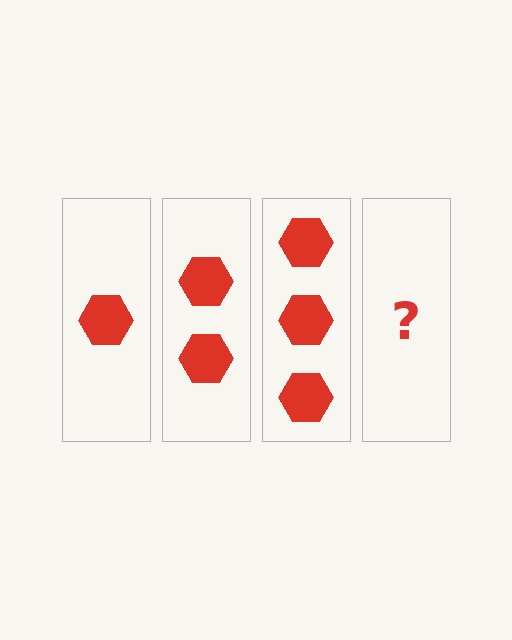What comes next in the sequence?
The next element should be 4 hexagons.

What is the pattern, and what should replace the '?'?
The pattern is that each step adds one more hexagon. The '?' should be 4 hexagons.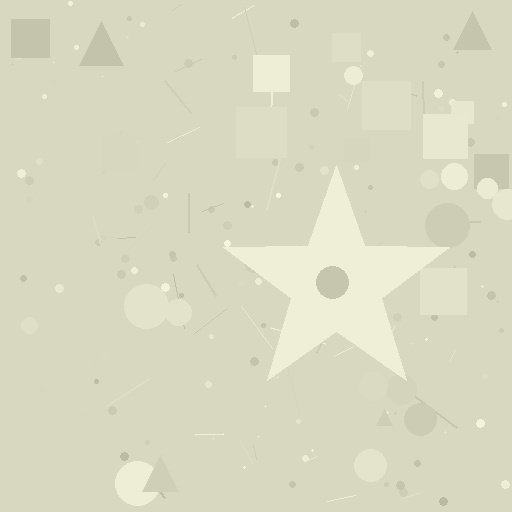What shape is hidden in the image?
A star is hidden in the image.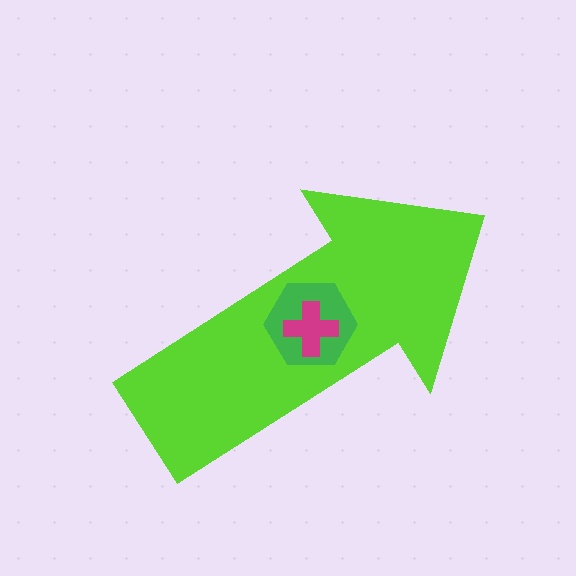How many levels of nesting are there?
3.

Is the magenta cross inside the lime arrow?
Yes.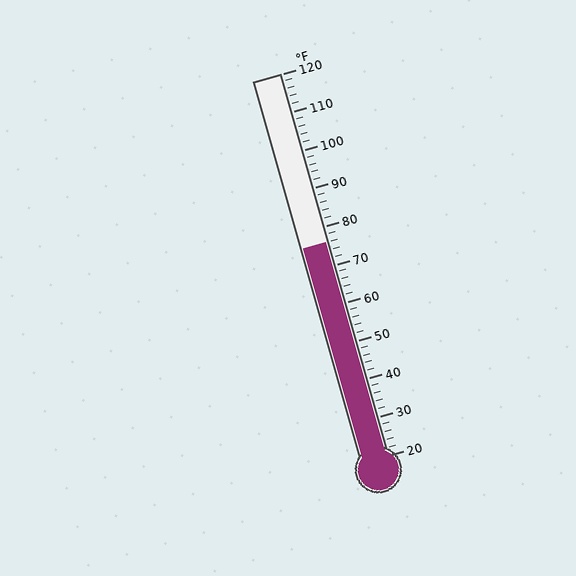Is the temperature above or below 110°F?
The temperature is below 110°F.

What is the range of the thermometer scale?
The thermometer scale ranges from 20°F to 120°F.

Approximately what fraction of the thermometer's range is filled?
The thermometer is filled to approximately 55% of its range.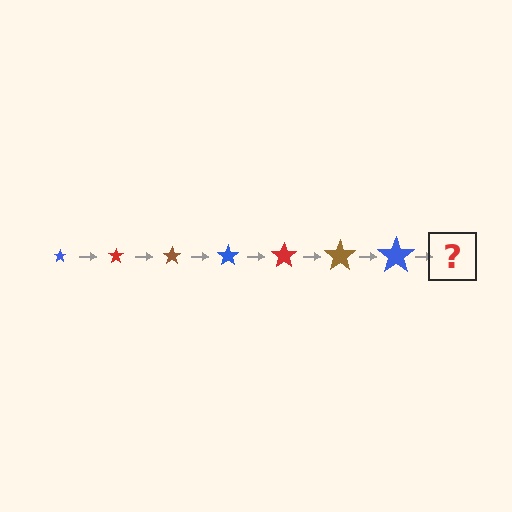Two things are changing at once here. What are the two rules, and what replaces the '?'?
The two rules are that the star grows larger each step and the color cycles through blue, red, and brown. The '?' should be a red star, larger than the previous one.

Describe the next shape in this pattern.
It should be a red star, larger than the previous one.